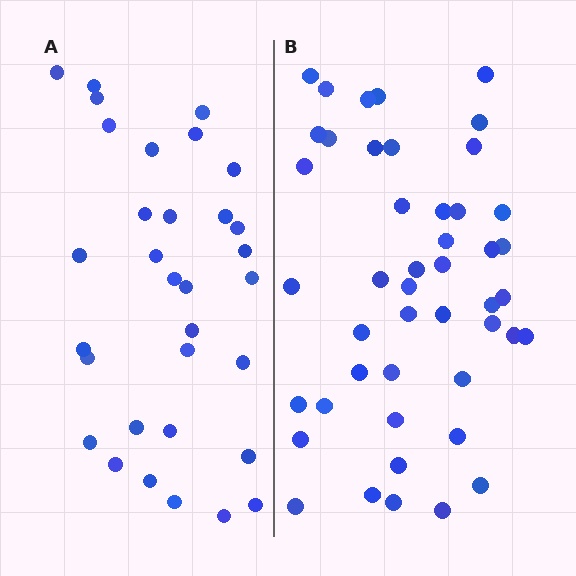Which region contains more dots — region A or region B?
Region B (the right region) has more dots.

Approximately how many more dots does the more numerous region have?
Region B has approximately 15 more dots than region A.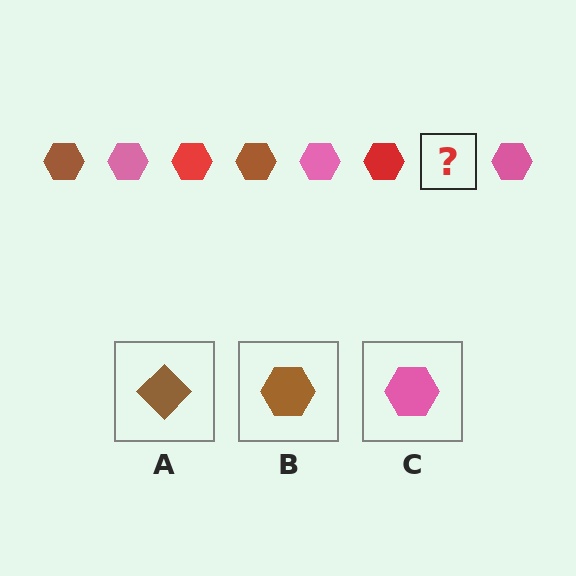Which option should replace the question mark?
Option B.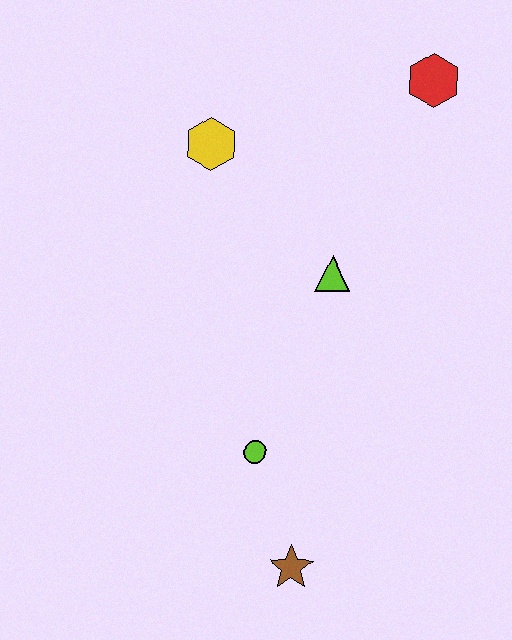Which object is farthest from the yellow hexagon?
The brown star is farthest from the yellow hexagon.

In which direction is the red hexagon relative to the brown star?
The red hexagon is above the brown star.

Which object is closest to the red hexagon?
The lime triangle is closest to the red hexagon.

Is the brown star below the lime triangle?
Yes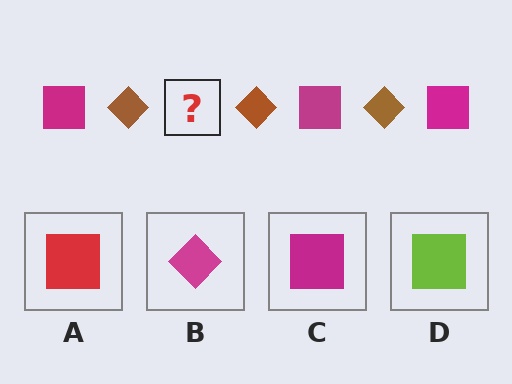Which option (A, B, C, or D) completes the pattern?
C.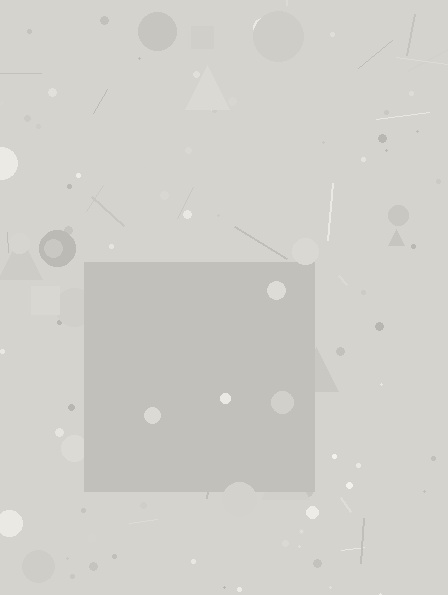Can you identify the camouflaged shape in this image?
The camouflaged shape is a square.